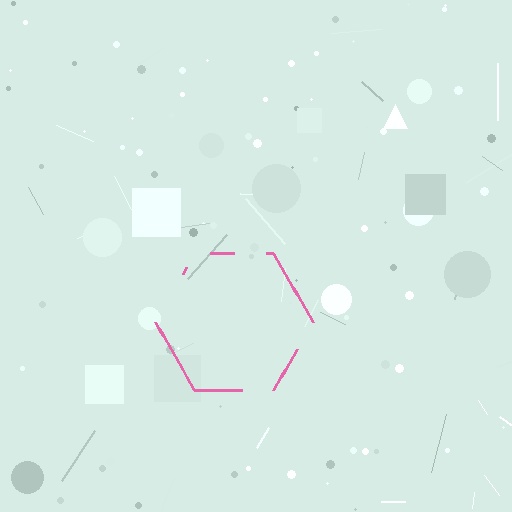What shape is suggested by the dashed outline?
The dashed outline suggests a hexagon.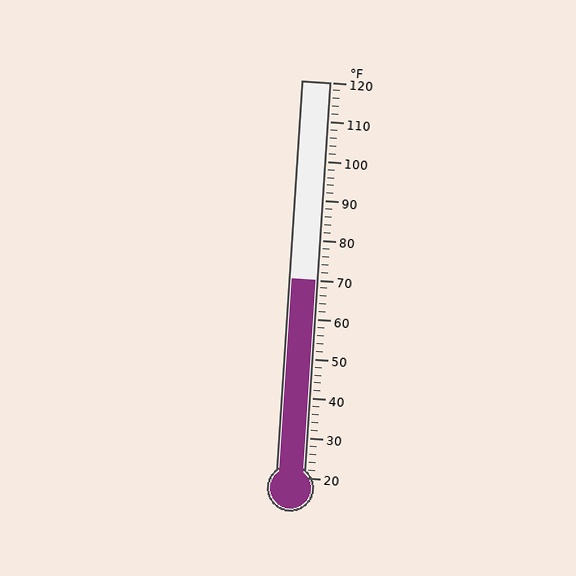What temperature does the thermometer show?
The thermometer shows approximately 70°F.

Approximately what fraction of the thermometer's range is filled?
The thermometer is filled to approximately 50% of its range.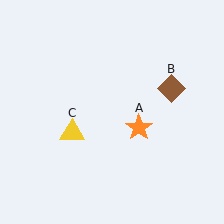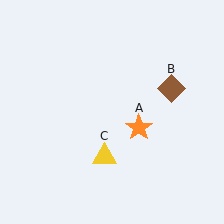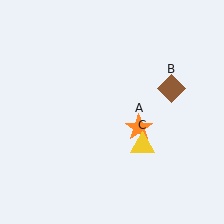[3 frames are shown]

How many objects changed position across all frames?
1 object changed position: yellow triangle (object C).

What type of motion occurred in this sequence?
The yellow triangle (object C) rotated counterclockwise around the center of the scene.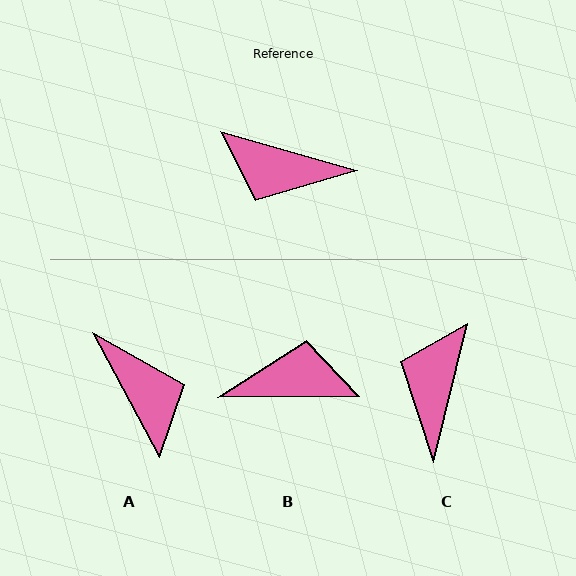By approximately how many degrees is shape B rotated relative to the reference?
Approximately 164 degrees clockwise.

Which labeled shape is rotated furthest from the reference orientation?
B, about 164 degrees away.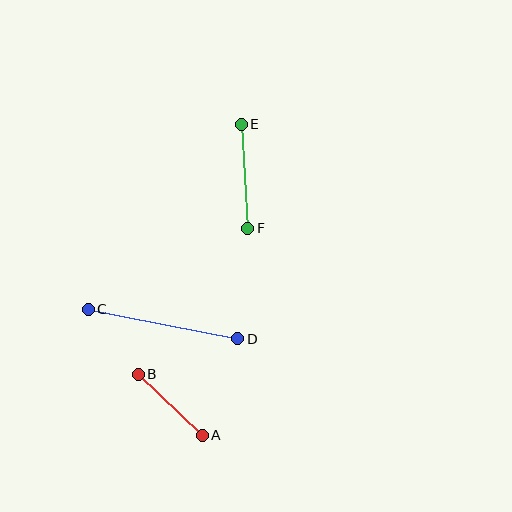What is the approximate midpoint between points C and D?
The midpoint is at approximately (163, 324) pixels.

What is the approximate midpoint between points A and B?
The midpoint is at approximately (170, 405) pixels.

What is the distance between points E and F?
The distance is approximately 104 pixels.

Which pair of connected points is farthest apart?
Points C and D are farthest apart.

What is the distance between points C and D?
The distance is approximately 152 pixels.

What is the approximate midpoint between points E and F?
The midpoint is at approximately (244, 176) pixels.